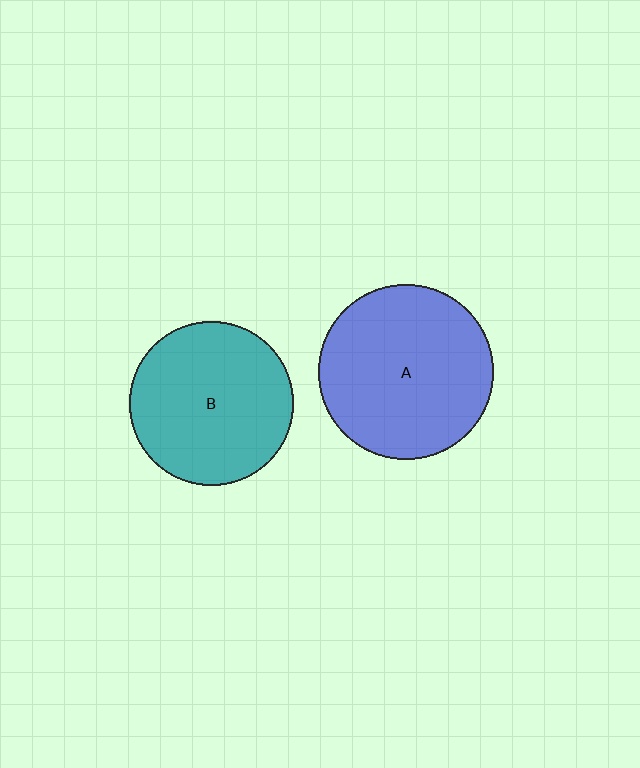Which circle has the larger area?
Circle A (blue).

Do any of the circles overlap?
No, none of the circles overlap.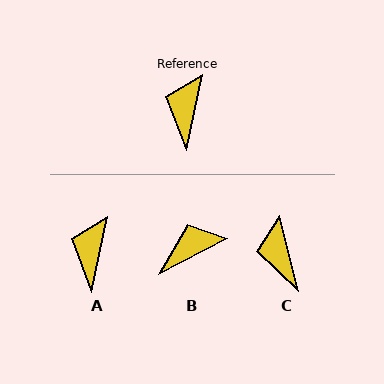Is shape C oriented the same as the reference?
No, it is off by about 25 degrees.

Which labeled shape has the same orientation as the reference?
A.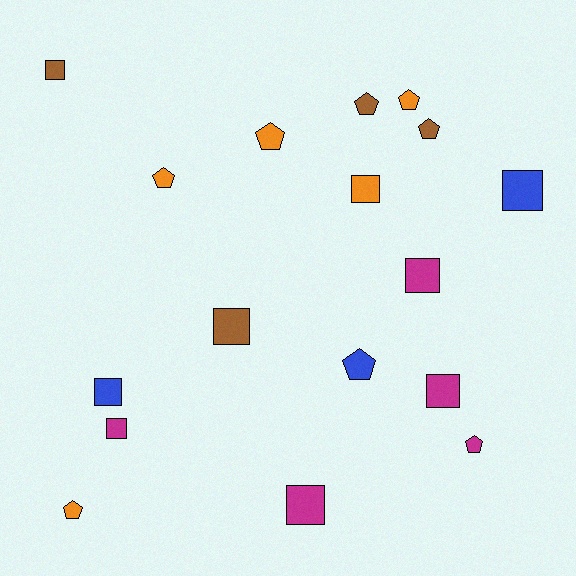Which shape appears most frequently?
Square, with 9 objects.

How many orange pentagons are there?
There are 4 orange pentagons.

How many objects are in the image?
There are 17 objects.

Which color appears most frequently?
Magenta, with 5 objects.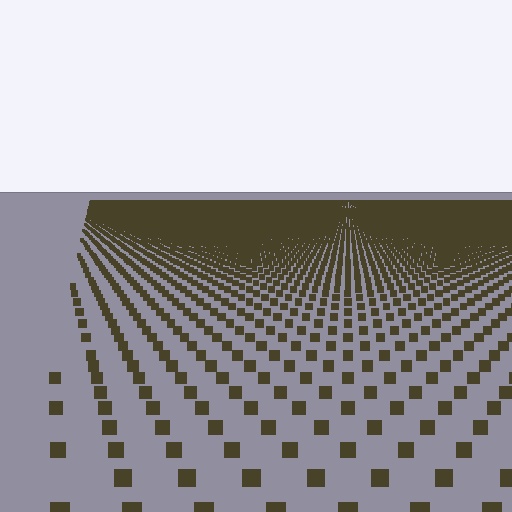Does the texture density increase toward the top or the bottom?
Density increases toward the top.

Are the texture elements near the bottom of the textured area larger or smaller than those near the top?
Larger. Near the bottom, elements are closer to the viewer and appear at a bigger on-screen size.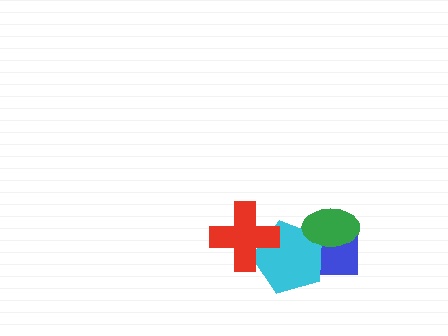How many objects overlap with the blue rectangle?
2 objects overlap with the blue rectangle.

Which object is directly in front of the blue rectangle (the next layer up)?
The cyan pentagon is directly in front of the blue rectangle.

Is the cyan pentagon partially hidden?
Yes, it is partially covered by another shape.